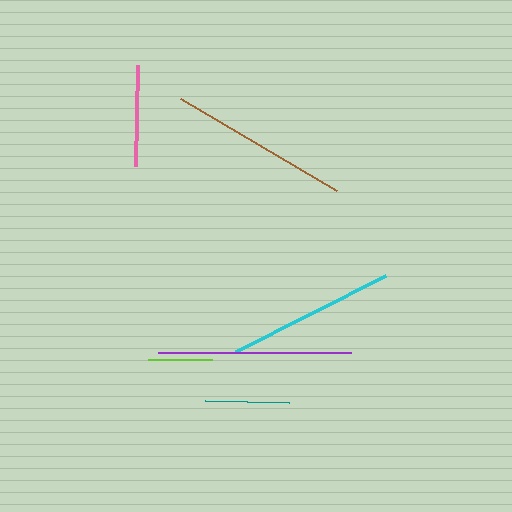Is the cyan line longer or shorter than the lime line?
The cyan line is longer than the lime line.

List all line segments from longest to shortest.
From longest to shortest: purple, brown, cyan, pink, teal, lime.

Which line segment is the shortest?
The lime line is the shortest at approximately 64 pixels.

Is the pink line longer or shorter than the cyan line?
The cyan line is longer than the pink line.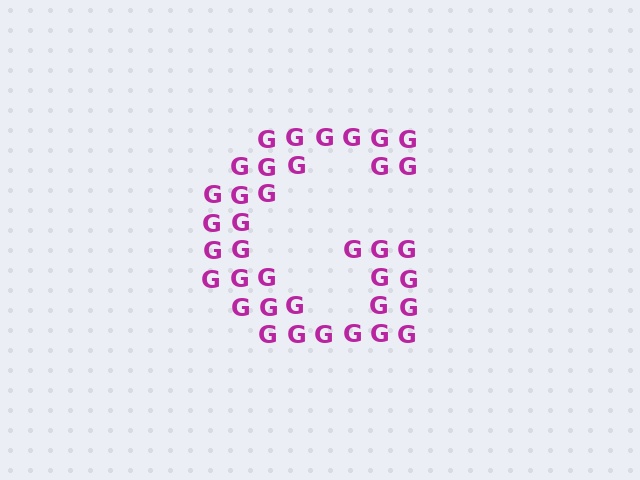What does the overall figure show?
The overall figure shows the letter G.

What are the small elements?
The small elements are letter G's.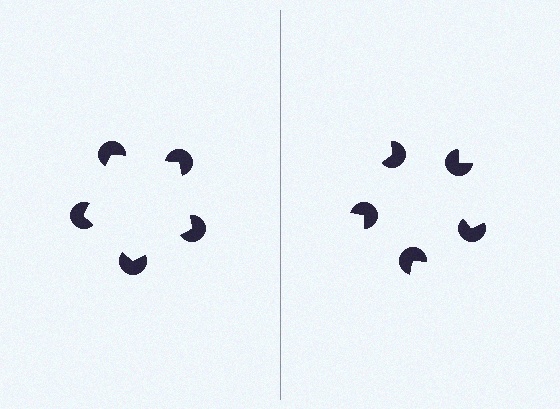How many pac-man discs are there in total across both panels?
10 — 5 on each side.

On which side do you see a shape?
An illusory pentagon appears on the left side. On the right side the wedge cuts are rotated, so no coherent shape forms.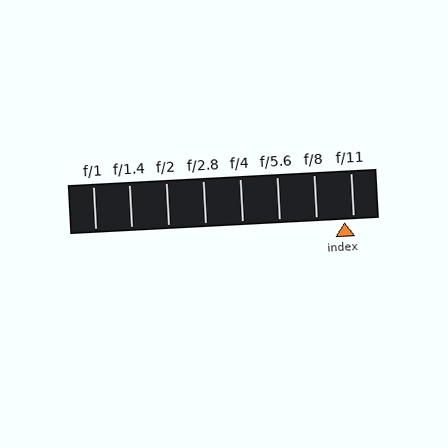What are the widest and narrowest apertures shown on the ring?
The widest aperture shown is f/1 and the narrowest is f/11.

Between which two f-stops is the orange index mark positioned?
The index mark is between f/8 and f/11.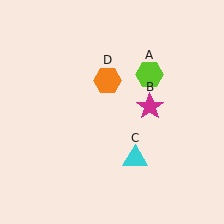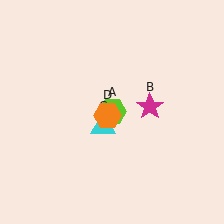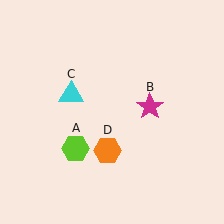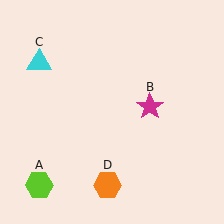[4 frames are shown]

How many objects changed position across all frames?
3 objects changed position: lime hexagon (object A), cyan triangle (object C), orange hexagon (object D).